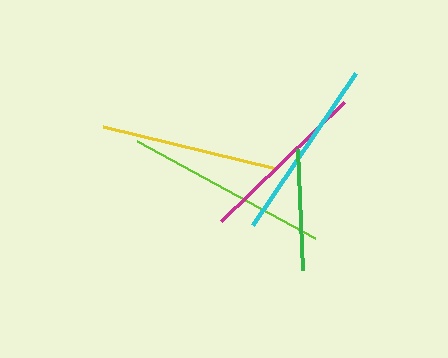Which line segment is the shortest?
The green line is the shortest at approximately 120 pixels.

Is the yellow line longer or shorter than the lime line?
The lime line is longer than the yellow line.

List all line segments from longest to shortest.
From longest to shortest: lime, cyan, yellow, magenta, green.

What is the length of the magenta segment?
The magenta segment is approximately 171 pixels long.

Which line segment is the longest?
The lime line is the longest at approximately 203 pixels.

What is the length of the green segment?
The green segment is approximately 120 pixels long.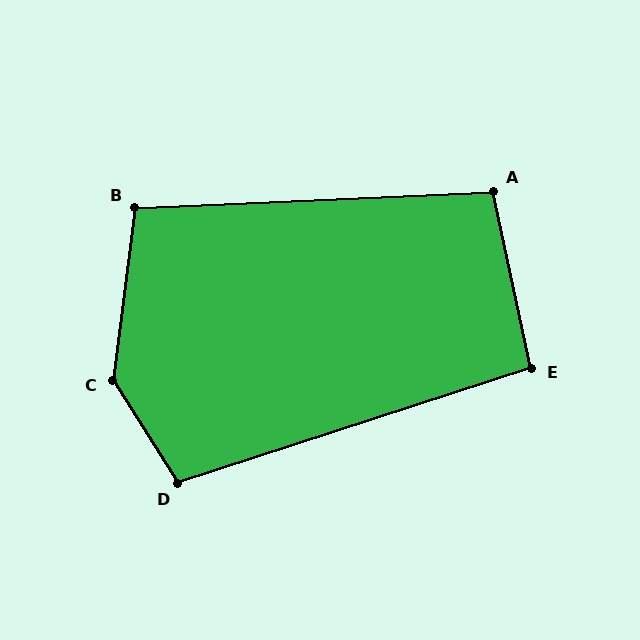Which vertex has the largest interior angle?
C, at approximately 140 degrees.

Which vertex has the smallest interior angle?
E, at approximately 96 degrees.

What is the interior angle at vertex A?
Approximately 99 degrees (obtuse).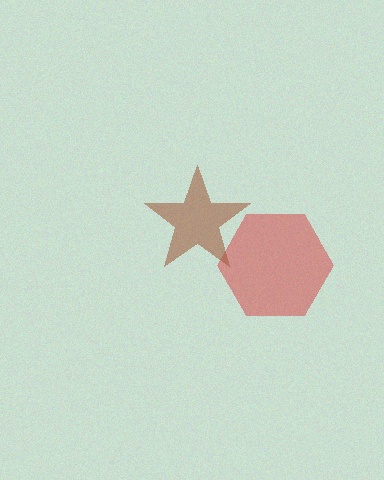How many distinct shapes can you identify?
There are 2 distinct shapes: a red hexagon, a brown star.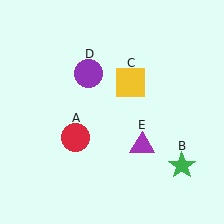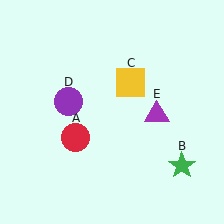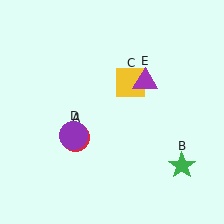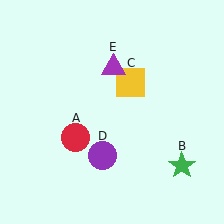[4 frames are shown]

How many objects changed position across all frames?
2 objects changed position: purple circle (object D), purple triangle (object E).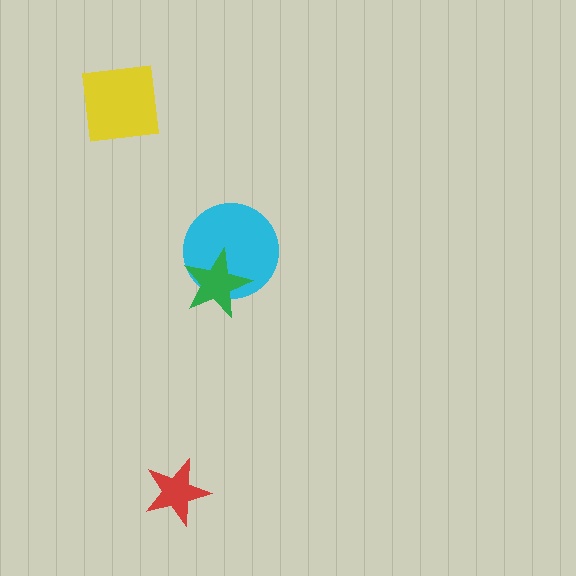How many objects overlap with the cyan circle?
1 object overlaps with the cyan circle.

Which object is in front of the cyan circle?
The green star is in front of the cyan circle.